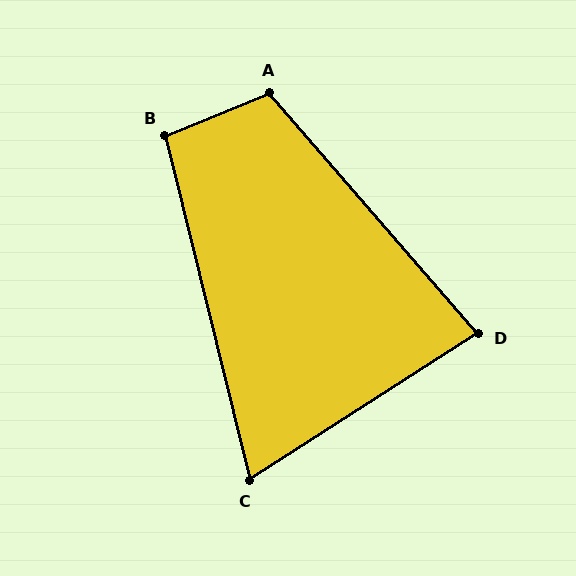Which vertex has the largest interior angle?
A, at approximately 109 degrees.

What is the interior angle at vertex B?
Approximately 98 degrees (obtuse).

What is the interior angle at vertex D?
Approximately 82 degrees (acute).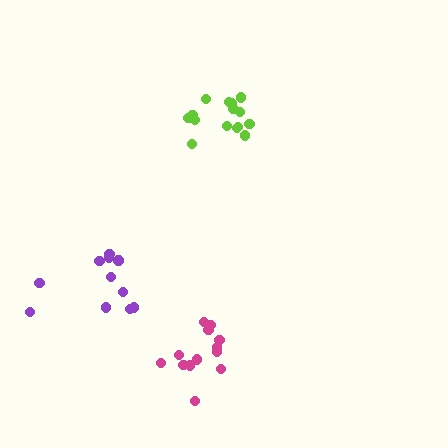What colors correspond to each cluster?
The clusters are colored: purple, lime, magenta.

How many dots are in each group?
Group 1: 11 dots, Group 2: 15 dots, Group 3: 13 dots (39 total).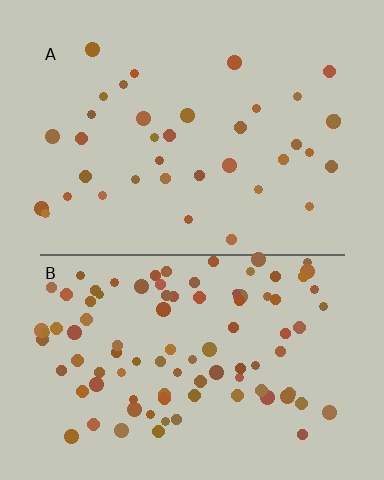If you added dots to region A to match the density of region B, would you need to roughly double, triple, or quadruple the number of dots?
Approximately triple.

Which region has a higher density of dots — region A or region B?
B (the bottom).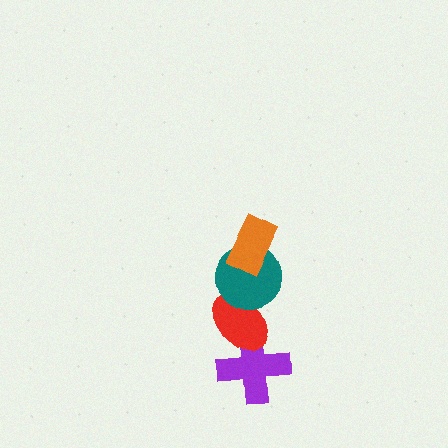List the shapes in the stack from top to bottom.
From top to bottom: the orange rectangle, the teal circle, the red ellipse, the purple cross.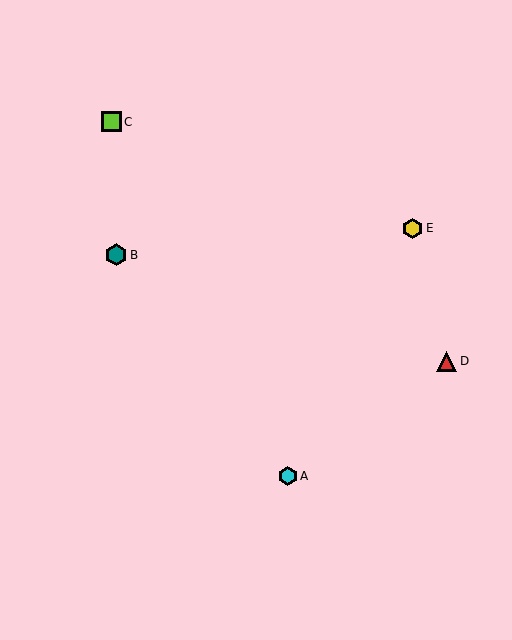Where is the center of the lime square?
The center of the lime square is at (112, 122).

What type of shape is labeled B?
Shape B is a teal hexagon.